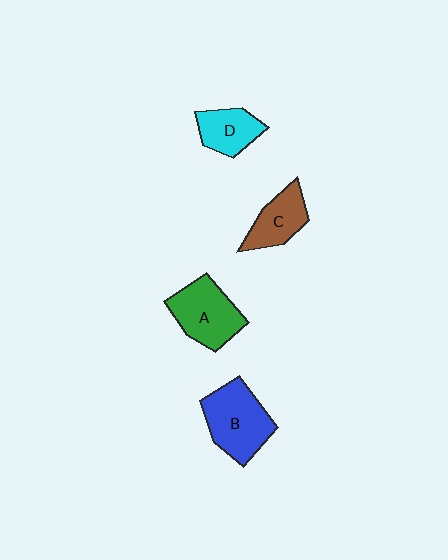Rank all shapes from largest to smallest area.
From largest to smallest: B (blue), A (green), C (brown), D (cyan).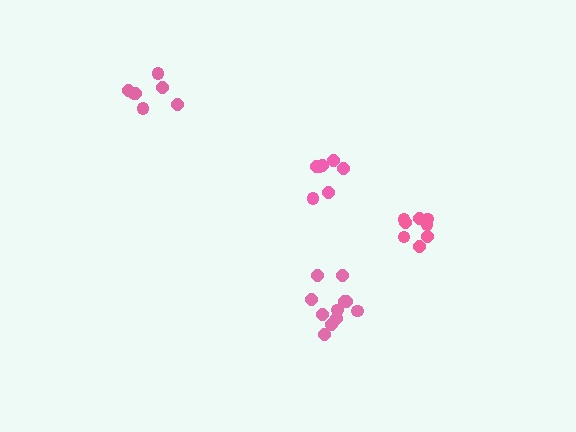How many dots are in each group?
Group 1: 7 dots, Group 2: 11 dots, Group 3: 8 dots, Group 4: 7 dots (33 total).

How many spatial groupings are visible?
There are 4 spatial groupings.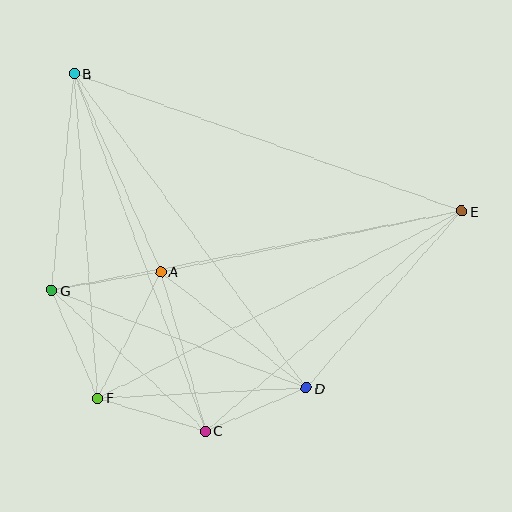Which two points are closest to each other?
Points C and D are closest to each other.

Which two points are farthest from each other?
Points E and G are farthest from each other.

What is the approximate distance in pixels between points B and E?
The distance between B and E is approximately 411 pixels.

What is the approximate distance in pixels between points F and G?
The distance between F and G is approximately 117 pixels.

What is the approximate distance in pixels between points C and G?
The distance between C and G is approximately 208 pixels.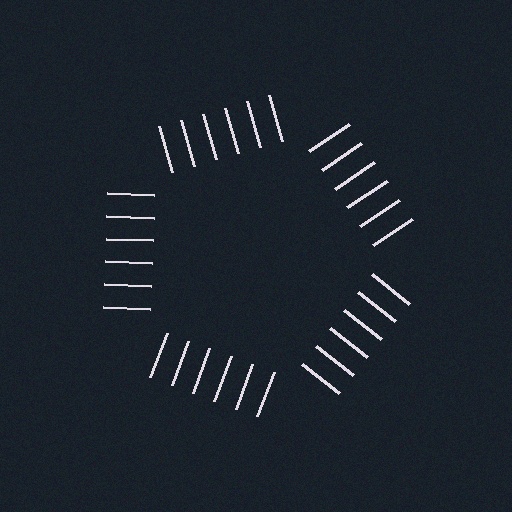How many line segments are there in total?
30 — 6 along each of the 5 edges.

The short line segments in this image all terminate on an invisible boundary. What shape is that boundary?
An illusory pentagon — the line segments terminate on its edges but no continuous stroke is drawn.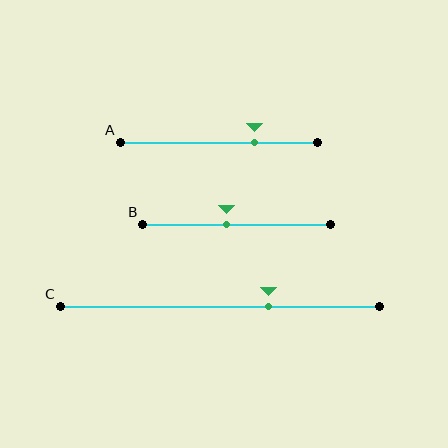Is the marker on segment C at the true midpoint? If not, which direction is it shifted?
No, the marker on segment C is shifted to the right by about 15% of the segment length.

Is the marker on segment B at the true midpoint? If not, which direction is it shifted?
No, the marker on segment B is shifted to the left by about 5% of the segment length.